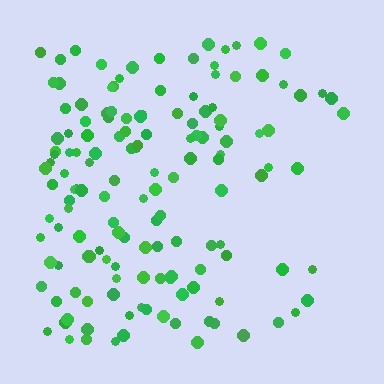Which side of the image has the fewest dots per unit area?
The right.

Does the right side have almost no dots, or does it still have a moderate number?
Still a moderate number, just noticeably fewer than the left.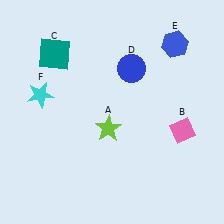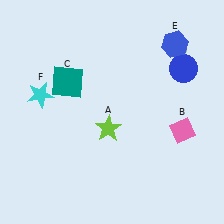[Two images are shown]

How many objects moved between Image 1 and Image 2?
2 objects moved between the two images.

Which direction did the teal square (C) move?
The teal square (C) moved down.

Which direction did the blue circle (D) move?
The blue circle (D) moved right.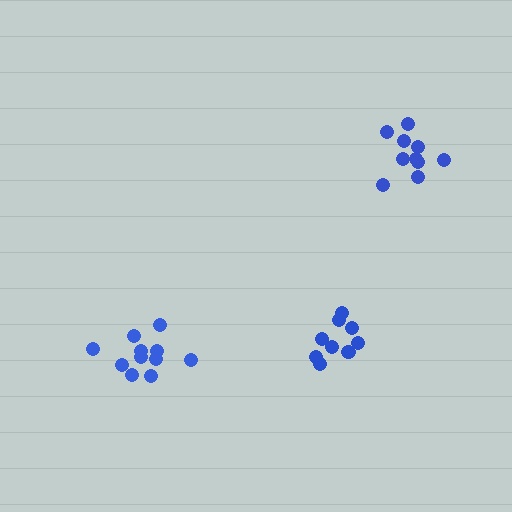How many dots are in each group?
Group 1: 11 dots, Group 2: 10 dots, Group 3: 10 dots (31 total).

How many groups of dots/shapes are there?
There are 3 groups.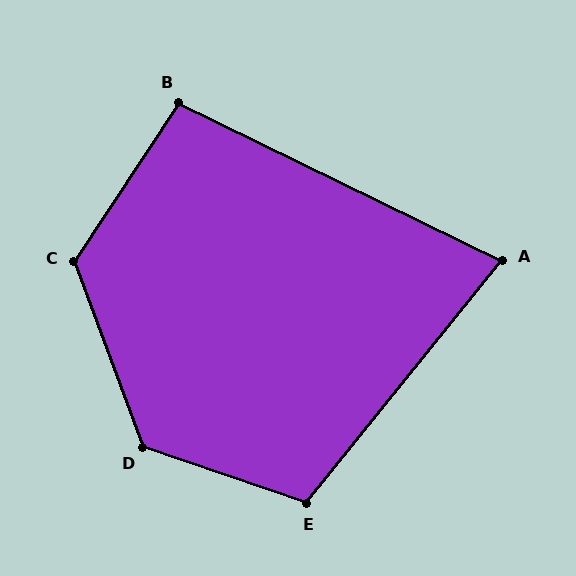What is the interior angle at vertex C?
Approximately 126 degrees (obtuse).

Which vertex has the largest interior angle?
D, at approximately 129 degrees.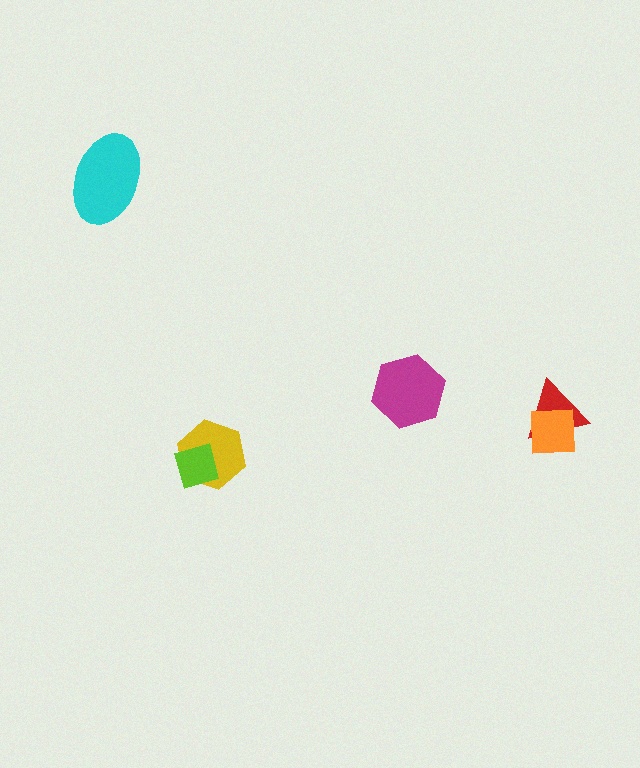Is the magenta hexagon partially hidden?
No, no other shape covers it.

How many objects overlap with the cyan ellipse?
0 objects overlap with the cyan ellipse.